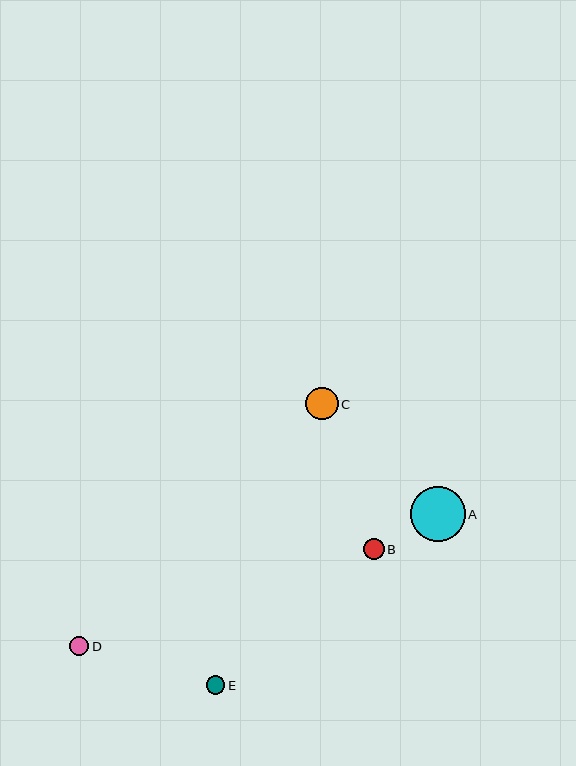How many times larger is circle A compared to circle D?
Circle A is approximately 2.8 times the size of circle D.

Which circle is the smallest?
Circle E is the smallest with a size of approximately 18 pixels.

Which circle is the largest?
Circle A is the largest with a size of approximately 55 pixels.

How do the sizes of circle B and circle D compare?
Circle B and circle D are approximately the same size.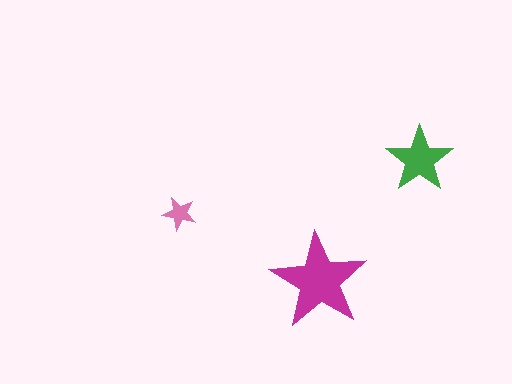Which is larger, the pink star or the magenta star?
The magenta one.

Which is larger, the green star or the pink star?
The green one.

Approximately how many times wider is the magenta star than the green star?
About 1.5 times wider.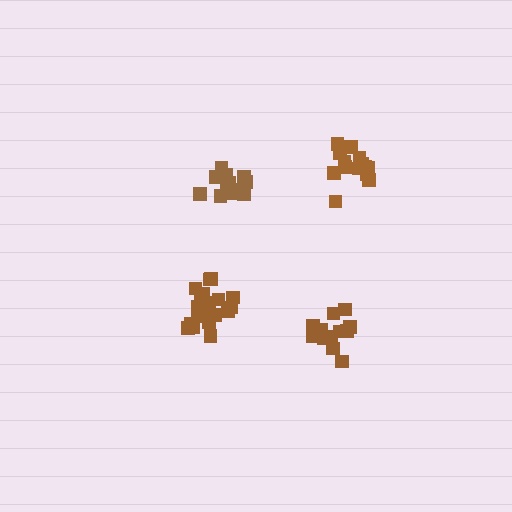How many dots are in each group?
Group 1: 19 dots, Group 2: 13 dots, Group 3: 14 dots, Group 4: 13 dots (59 total).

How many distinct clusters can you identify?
There are 4 distinct clusters.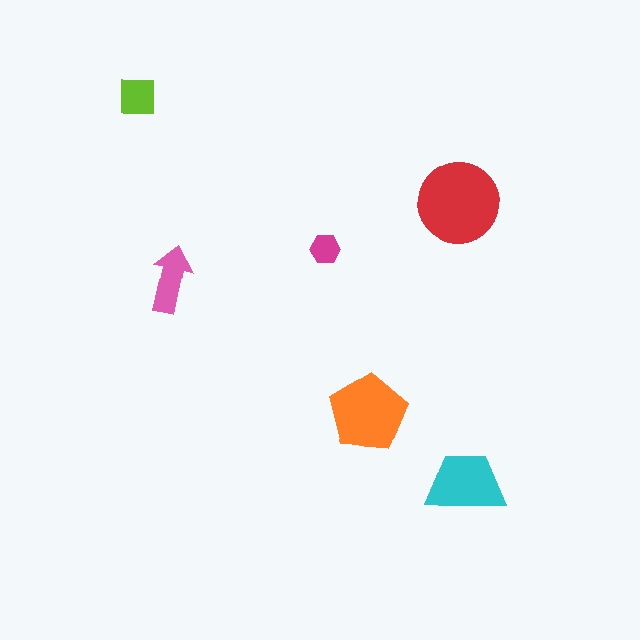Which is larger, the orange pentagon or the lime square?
The orange pentagon.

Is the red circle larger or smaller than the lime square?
Larger.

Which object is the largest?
The red circle.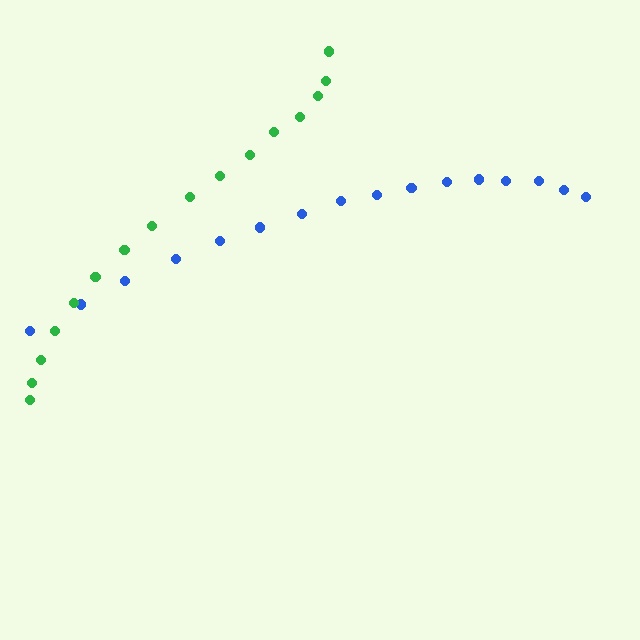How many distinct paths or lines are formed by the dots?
There are 2 distinct paths.